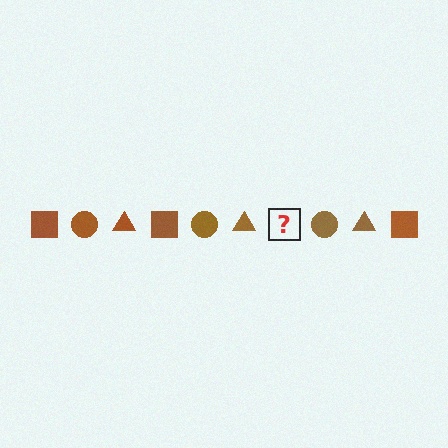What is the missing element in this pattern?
The missing element is a brown square.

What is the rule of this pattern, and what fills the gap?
The rule is that the pattern cycles through square, circle, triangle shapes in brown. The gap should be filled with a brown square.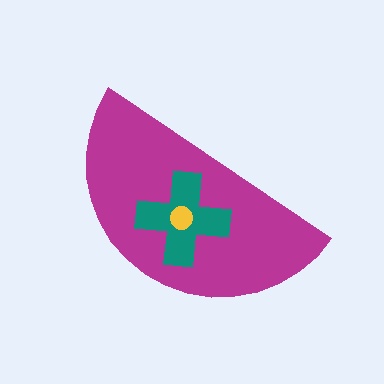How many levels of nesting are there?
3.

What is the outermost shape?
The magenta semicircle.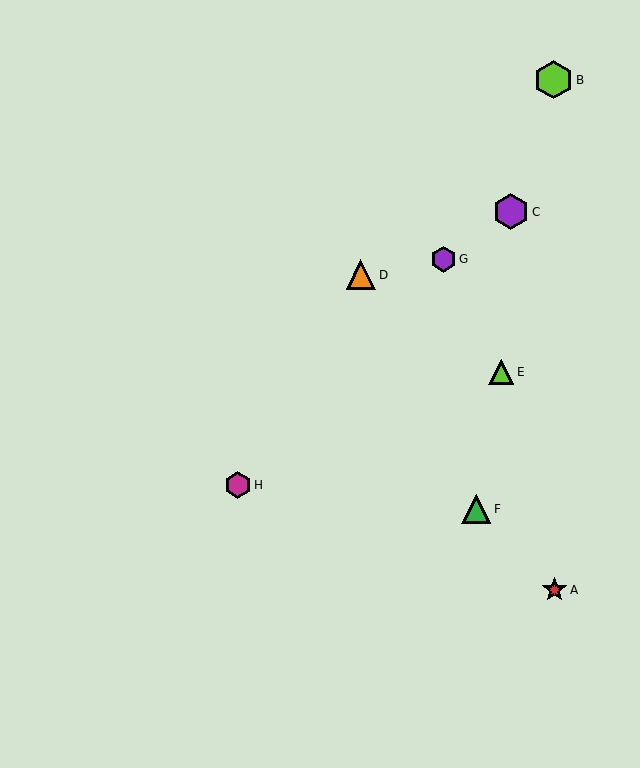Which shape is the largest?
The lime hexagon (labeled B) is the largest.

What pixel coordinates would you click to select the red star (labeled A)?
Click at (554, 590) to select the red star A.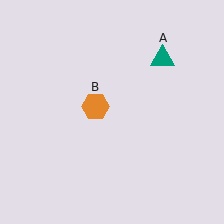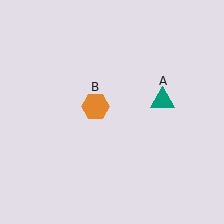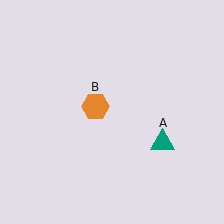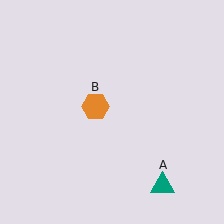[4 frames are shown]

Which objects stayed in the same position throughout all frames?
Orange hexagon (object B) remained stationary.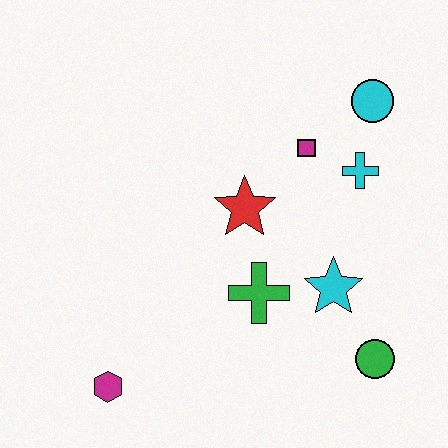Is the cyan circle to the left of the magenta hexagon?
No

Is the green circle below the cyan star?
Yes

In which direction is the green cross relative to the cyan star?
The green cross is to the left of the cyan star.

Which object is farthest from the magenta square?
The magenta hexagon is farthest from the magenta square.